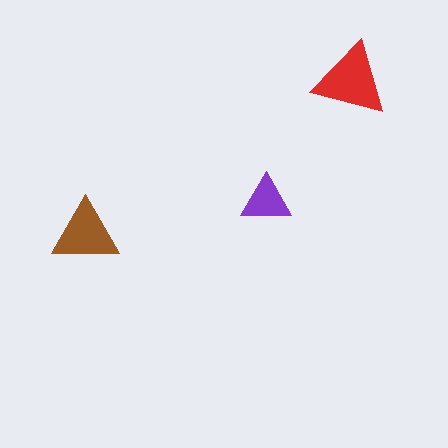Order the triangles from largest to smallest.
the red one, the brown one, the purple one.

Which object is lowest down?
The brown triangle is bottommost.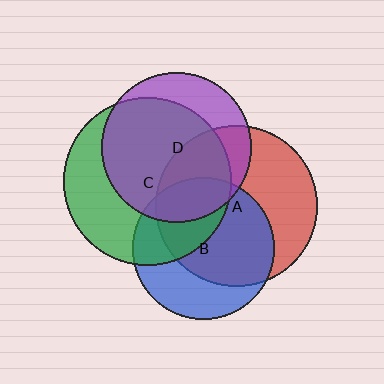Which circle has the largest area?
Circle C (green).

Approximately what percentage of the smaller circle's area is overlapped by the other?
Approximately 40%.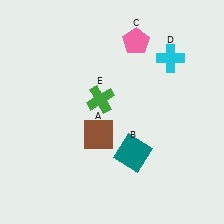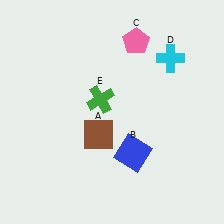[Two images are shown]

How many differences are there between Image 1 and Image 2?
There is 1 difference between the two images.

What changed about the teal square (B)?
In Image 1, B is teal. In Image 2, it changed to blue.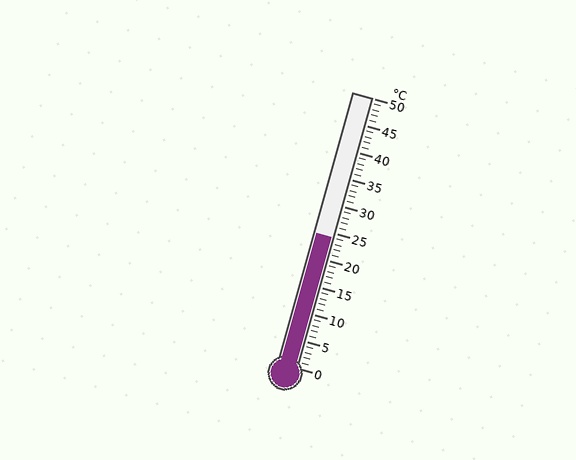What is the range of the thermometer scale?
The thermometer scale ranges from 0°C to 50°C.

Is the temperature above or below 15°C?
The temperature is above 15°C.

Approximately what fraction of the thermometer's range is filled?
The thermometer is filled to approximately 50% of its range.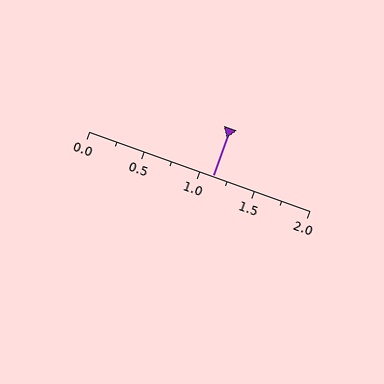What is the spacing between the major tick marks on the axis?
The major ticks are spaced 0.5 apart.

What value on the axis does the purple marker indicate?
The marker indicates approximately 1.12.